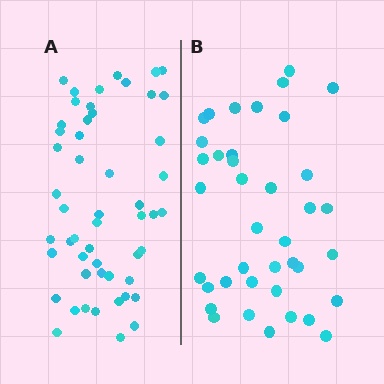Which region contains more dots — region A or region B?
Region A (the left region) has more dots.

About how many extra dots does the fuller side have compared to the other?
Region A has approximately 15 more dots than region B.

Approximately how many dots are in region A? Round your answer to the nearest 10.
About 50 dots. (The exact count is 52, which rounds to 50.)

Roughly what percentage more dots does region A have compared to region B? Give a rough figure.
About 35% more.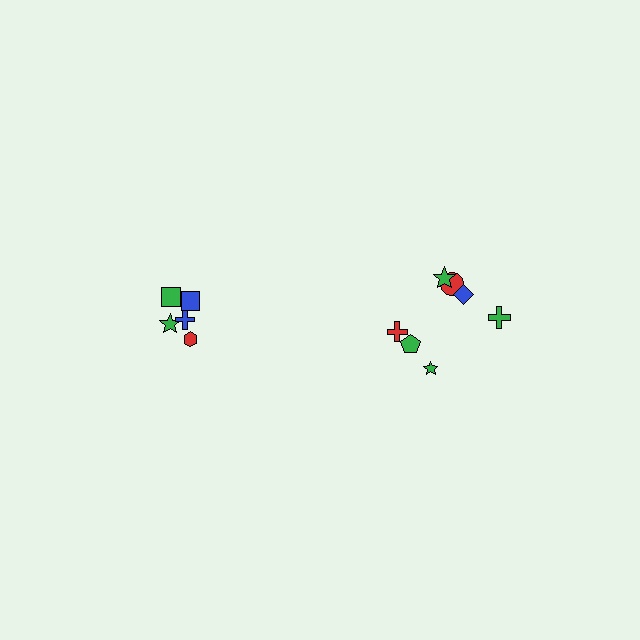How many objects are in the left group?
There are 5 objects.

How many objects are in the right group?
There are 7 objects.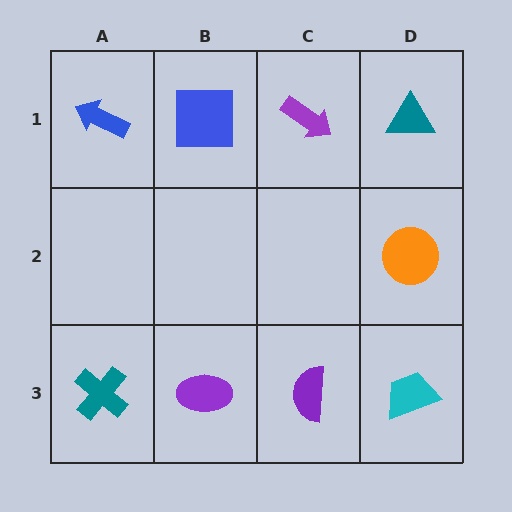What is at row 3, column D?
A cyan trapezoid.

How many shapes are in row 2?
1 shape.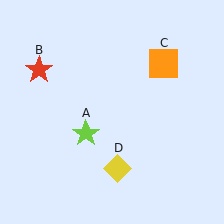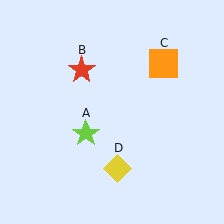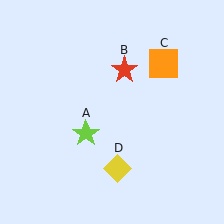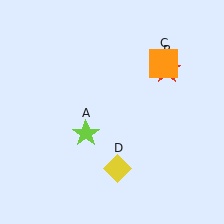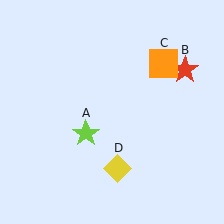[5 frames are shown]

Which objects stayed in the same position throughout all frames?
Lime star (object A) and orange square (object C) and yellow diamond (object D) remained stationary.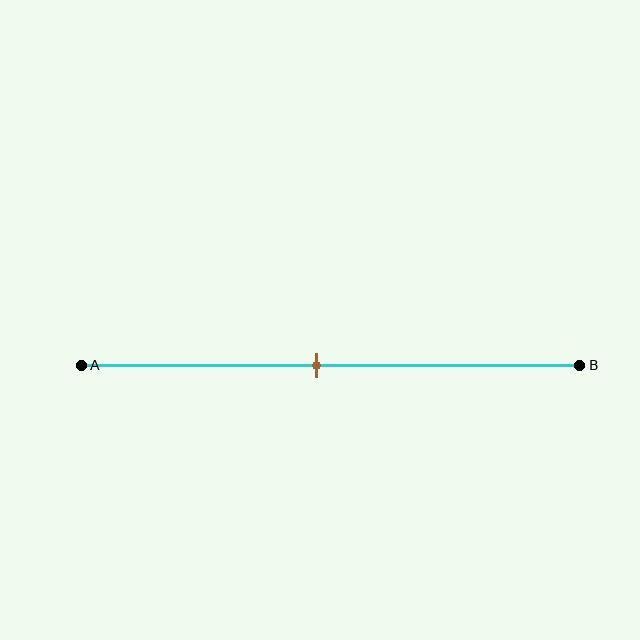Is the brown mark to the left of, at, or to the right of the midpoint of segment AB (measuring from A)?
The brown mark is approximately at the midpoint of segment AB.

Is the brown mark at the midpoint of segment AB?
Yes, the mark is approximately at the midpoint.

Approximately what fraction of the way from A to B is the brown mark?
The brown mark is approximately 45% of the way from A to B.